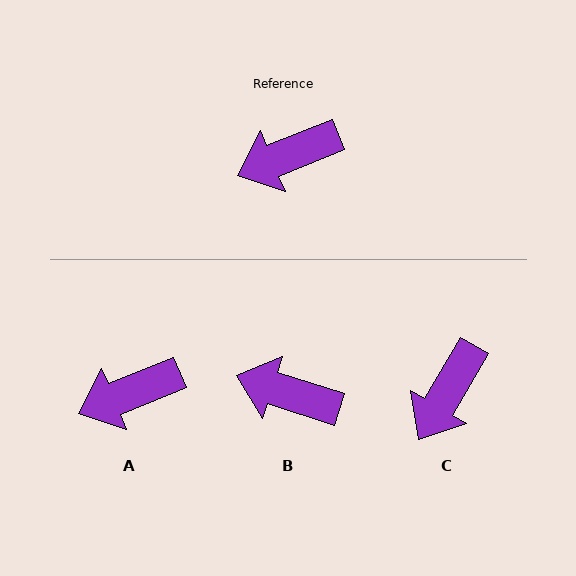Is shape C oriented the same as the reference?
No, it is off by about 38 degrees.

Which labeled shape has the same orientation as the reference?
A.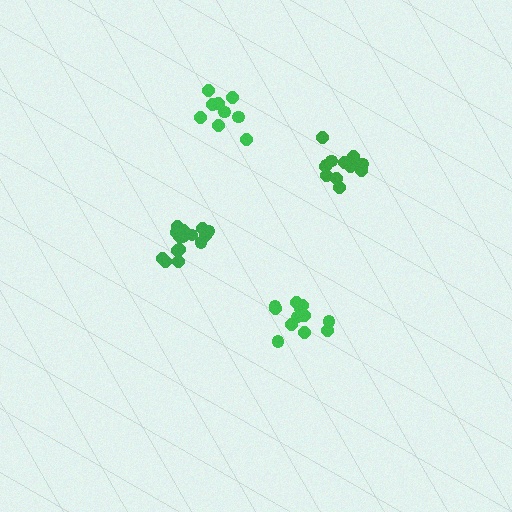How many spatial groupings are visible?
There are 4 spatial groupings.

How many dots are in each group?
Group 1: 14 dots, Group 2: 15 dots, Group 3: 12 dots, Group 4: 9 dots (50 total).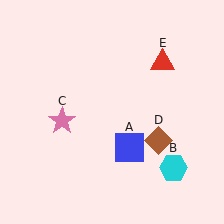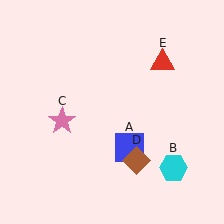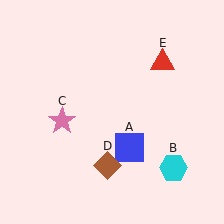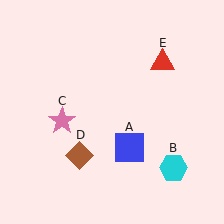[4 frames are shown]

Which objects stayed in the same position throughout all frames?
Blue square (object A) and cyan hexagon (object B) and pink star (object C) and red triangle (object E) remained stationary.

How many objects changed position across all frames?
1 object changed position: brown diamond (object D).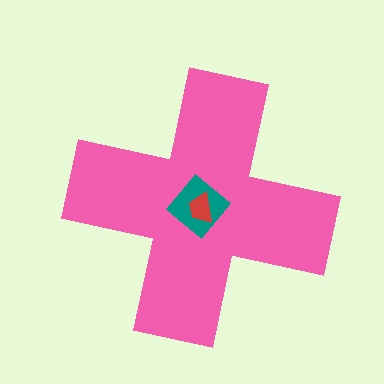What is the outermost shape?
The pink cross.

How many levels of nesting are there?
3.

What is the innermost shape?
The red trapezoid.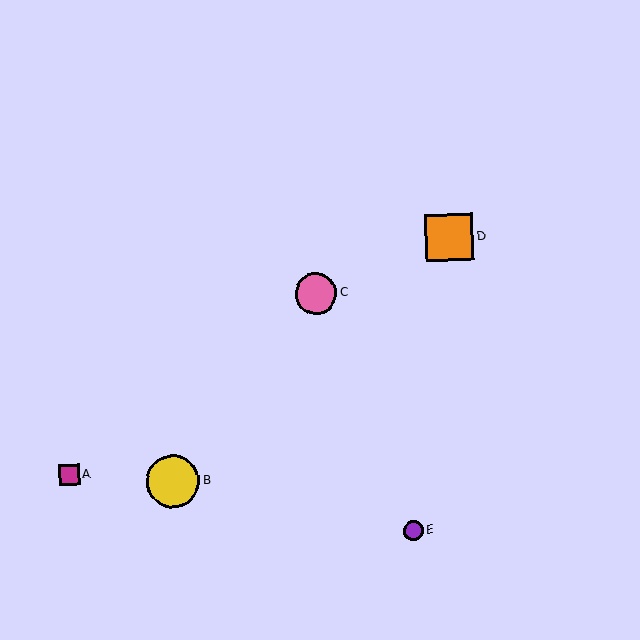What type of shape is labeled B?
Shape B is a yellow circle.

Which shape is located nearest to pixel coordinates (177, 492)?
The yellow circle (labeled B) at (173, 481) is nearest to that location.